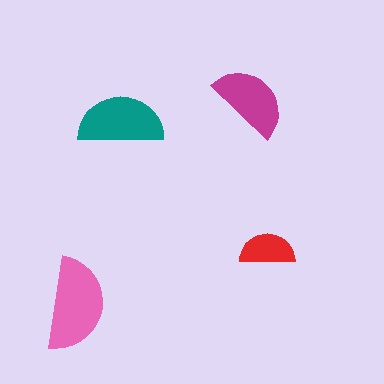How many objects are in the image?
There are 4 objects in the image.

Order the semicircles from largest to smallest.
the pink one, the teal one, the magenta one, the red one.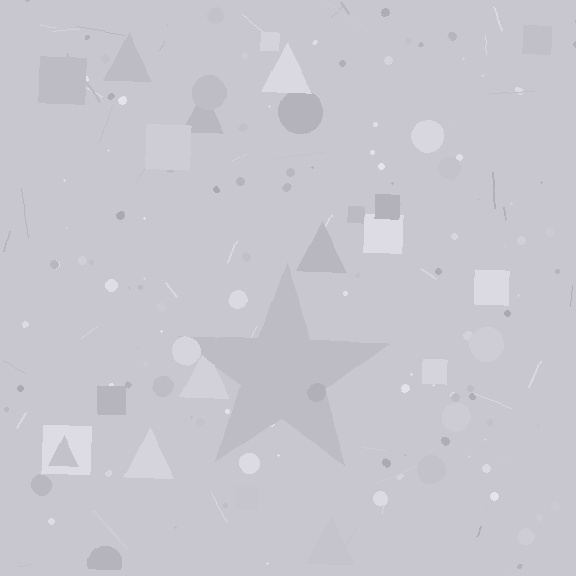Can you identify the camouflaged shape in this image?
The camouflaged shape is a star.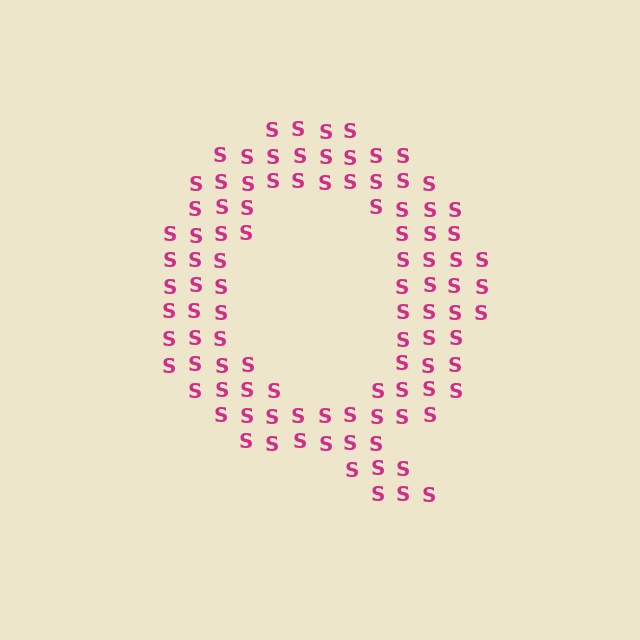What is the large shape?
The large shape is the letter Q.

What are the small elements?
The small elements are letter S's.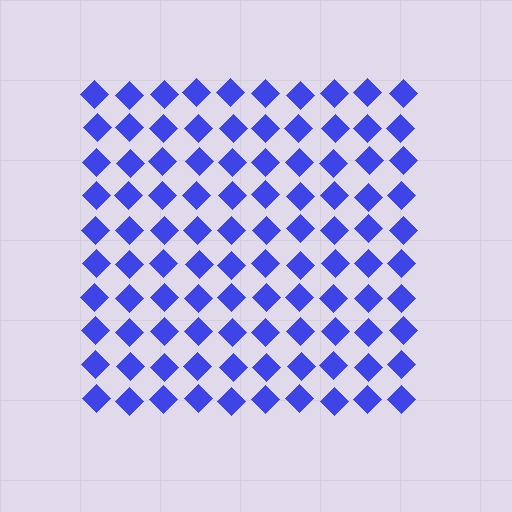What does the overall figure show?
The overall figure shows a square.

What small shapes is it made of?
It is made of small diamonds.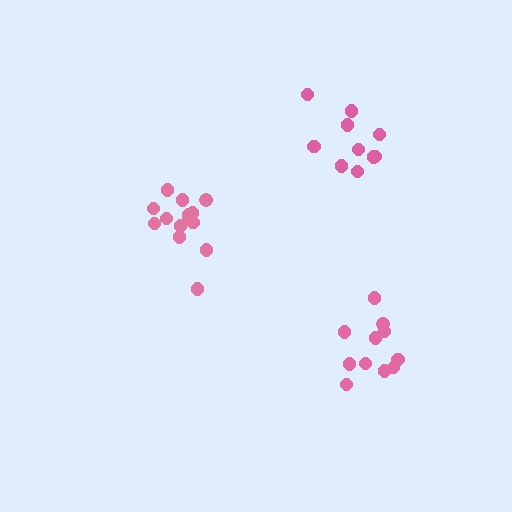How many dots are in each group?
Group 1: 14 dots, Group 2: 11 dots, Group 3: 10 dots (35 total).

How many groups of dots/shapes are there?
There are 3 groups.